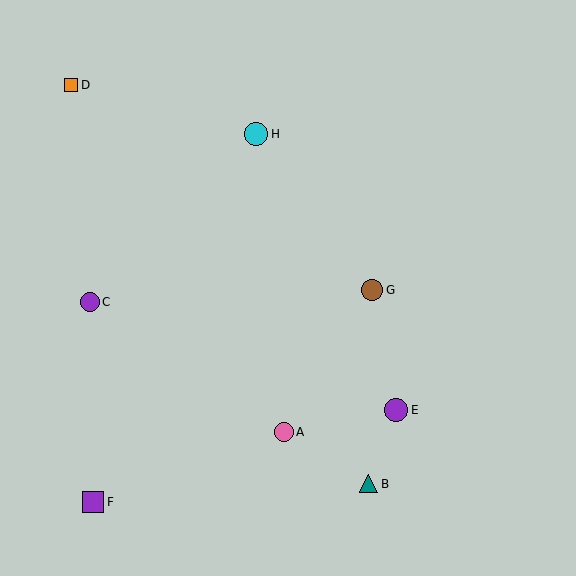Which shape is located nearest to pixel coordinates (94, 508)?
The purple square (labeled F) at (93, 502) is nearest to that location.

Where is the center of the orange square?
The center of the orange square is at (71, 85).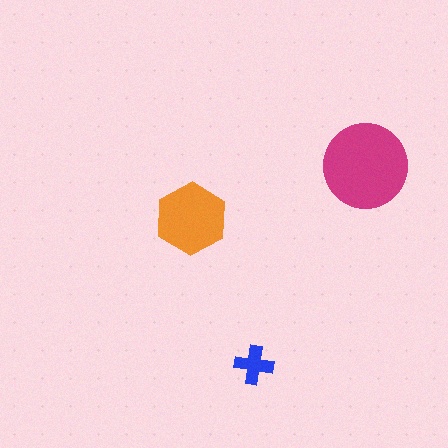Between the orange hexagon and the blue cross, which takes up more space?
The orange hexagon.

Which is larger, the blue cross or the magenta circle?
The magenta circle.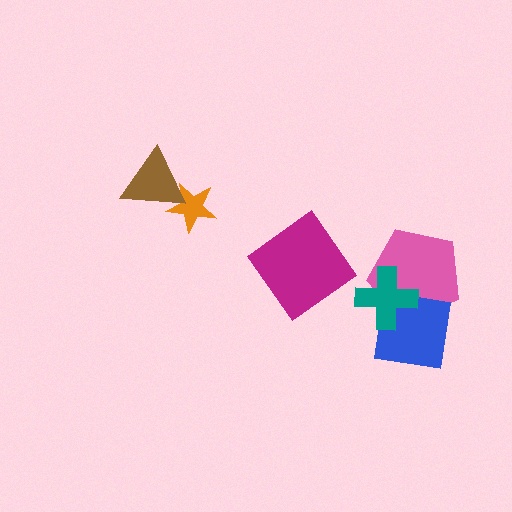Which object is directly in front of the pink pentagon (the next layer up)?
The blue square is directly in front of the pink pentagon.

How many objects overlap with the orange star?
1 object overlaps with the orange star.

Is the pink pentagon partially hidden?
Yes, it is partially covered by another shape.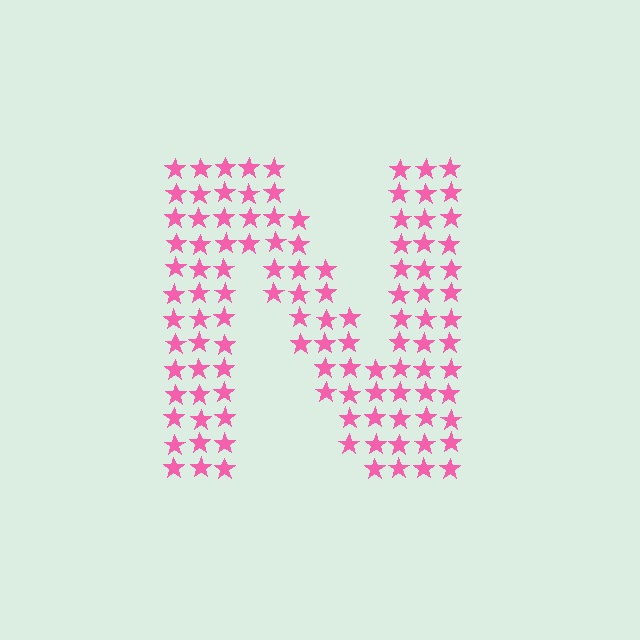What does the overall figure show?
The overall figure shows the letter N.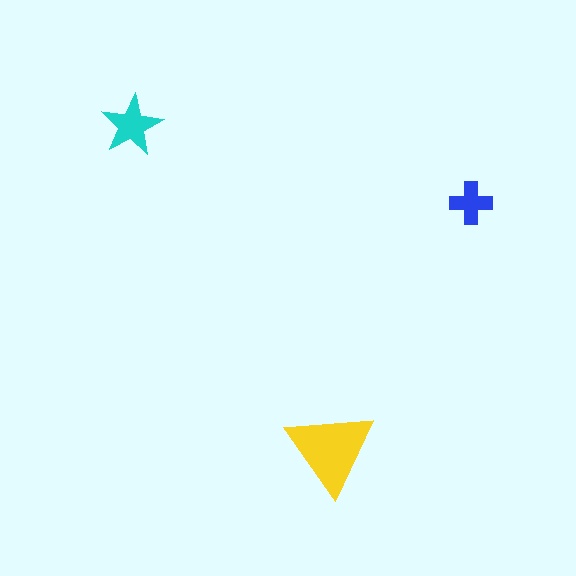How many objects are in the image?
There are 3 objects in the image.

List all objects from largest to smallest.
The yellow triangle, the cyan star, the blue cross.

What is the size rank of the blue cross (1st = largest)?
3rd.